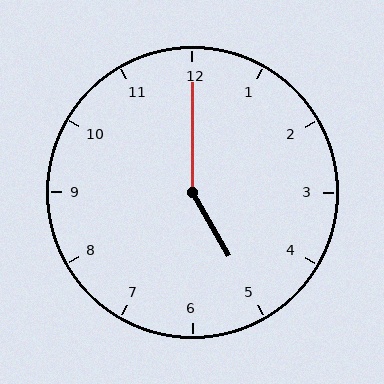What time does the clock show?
5:00.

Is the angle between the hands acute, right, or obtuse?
It is obtuse.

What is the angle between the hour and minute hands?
Approximately 150 degrees.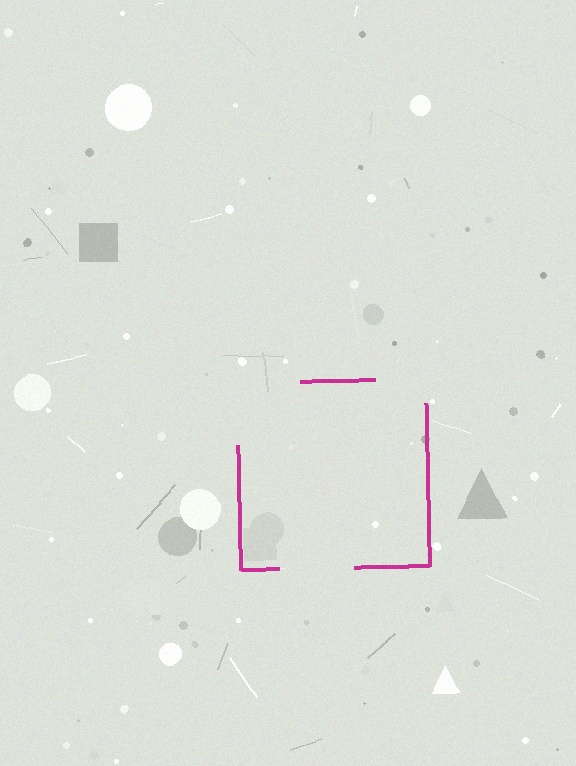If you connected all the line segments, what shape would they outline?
They would outline a square.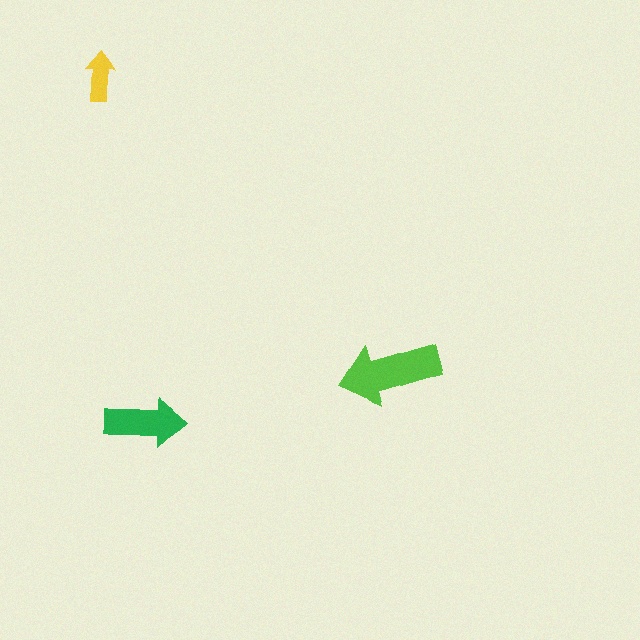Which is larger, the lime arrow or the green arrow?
The lime one.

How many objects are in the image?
There are 3 objects in the image.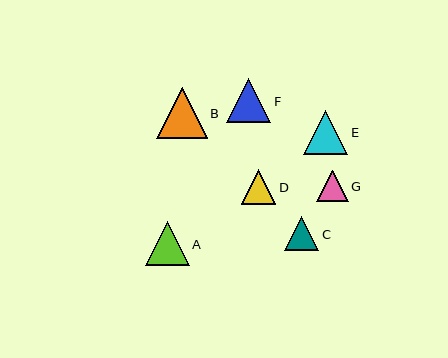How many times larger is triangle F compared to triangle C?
Triangle F is approximately 1.3 times the size of triangle C.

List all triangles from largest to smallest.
From largest to smallest: B, F, E, A, D, C, G.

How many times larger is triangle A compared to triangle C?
Triangle A is approximately 1.3 times the size of triangle C.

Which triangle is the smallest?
Triangle G is the smallest with a size of approximately 31 pixels.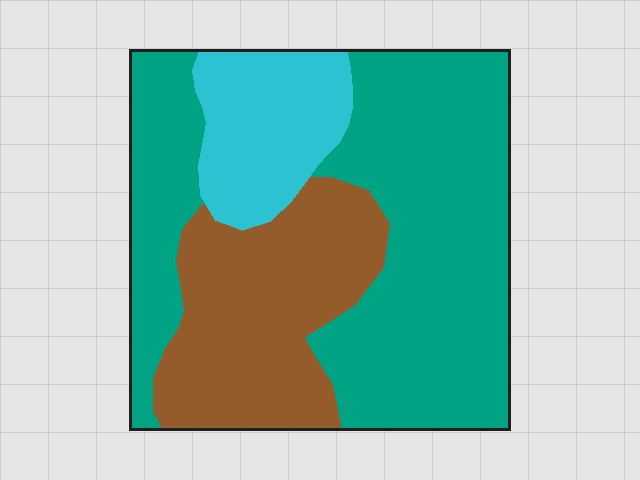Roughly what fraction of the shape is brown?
Brown covers roughly 30% of the shape.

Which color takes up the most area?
Teal, at roughly 55%.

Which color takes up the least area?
Cyan, at roughly 15%.